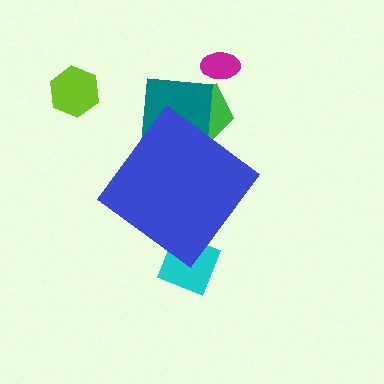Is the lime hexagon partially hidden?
No, the lime hexagon is fully visible.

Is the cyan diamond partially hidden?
Yes, the cyan diamond is partially hidden behind the blue diamond.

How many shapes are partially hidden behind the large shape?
3 shapes are partially hidden.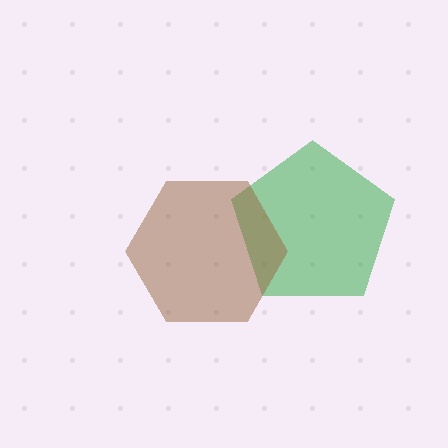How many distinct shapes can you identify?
There are 2 distinct shapes: a green pentagon, a brown hexagon.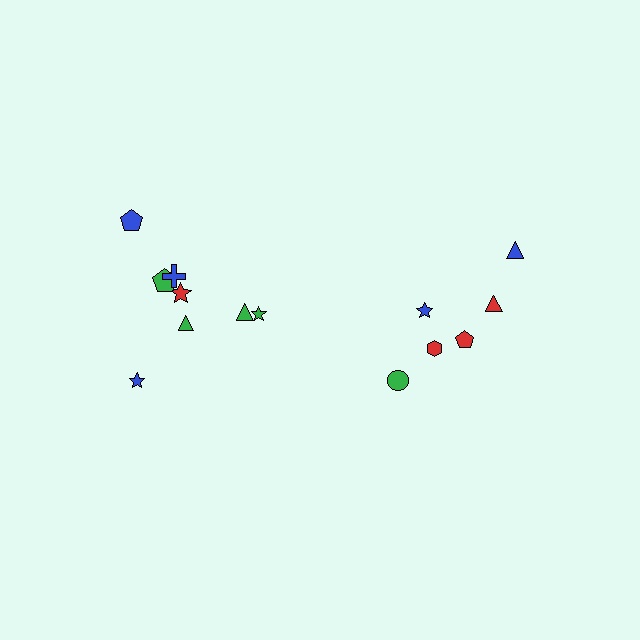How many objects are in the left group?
There are 8 objects.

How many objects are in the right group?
There are 6 objects.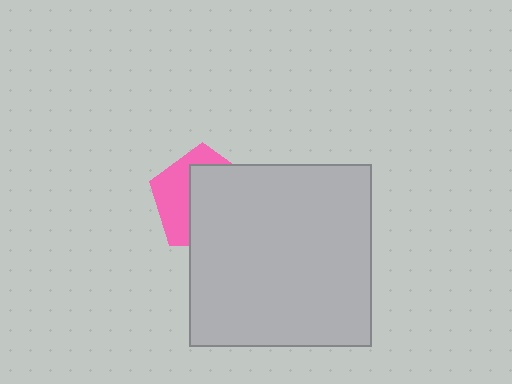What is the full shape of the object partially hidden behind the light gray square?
The partially hidden object is a pink pentagon.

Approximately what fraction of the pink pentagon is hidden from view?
Roughly 60% of the pink pentagon is hidden behind the light gray square.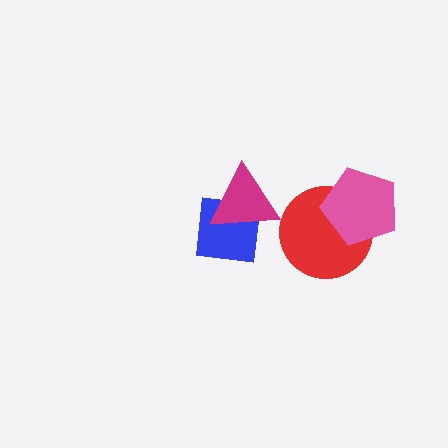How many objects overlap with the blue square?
1 object overlaps with the blue square.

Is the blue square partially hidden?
Yes, it is partially covered by another shape.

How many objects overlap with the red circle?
1 object overlaps with the red circle.